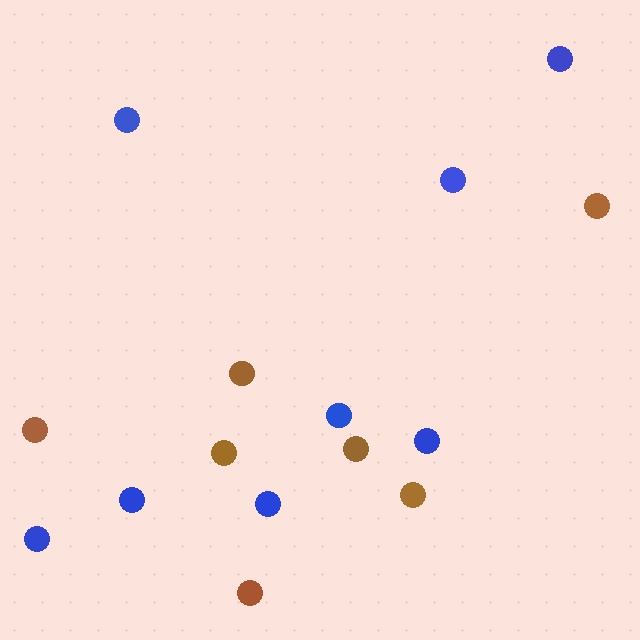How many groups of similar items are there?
There are 2 groups: one group of brown circles (7) and one group of blue circles (8).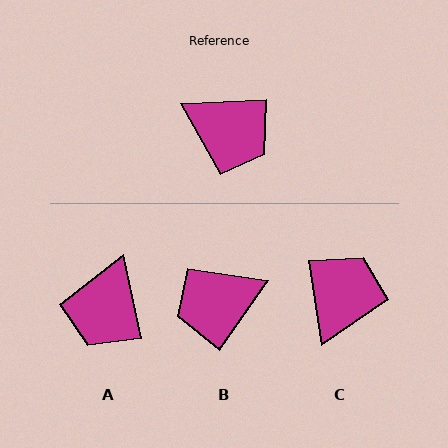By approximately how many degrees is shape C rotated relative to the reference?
Approximately 96 degrees counter-clockwise.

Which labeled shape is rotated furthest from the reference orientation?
B, about 127 degrees away.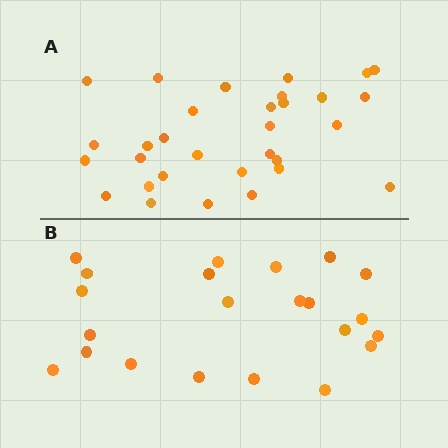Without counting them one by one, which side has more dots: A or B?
Region A (the top region) has more dots.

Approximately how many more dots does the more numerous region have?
Region A has roughly 8 or so more dots than region B.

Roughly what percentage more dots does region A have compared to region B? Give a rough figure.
About 40% more.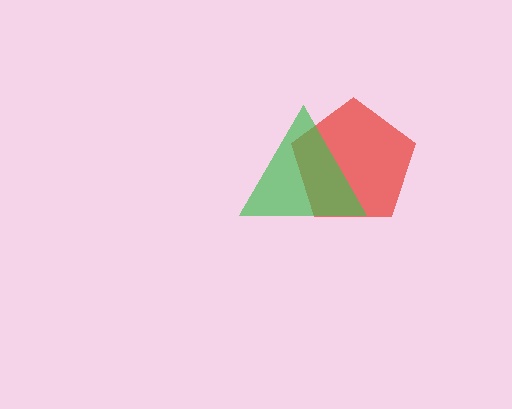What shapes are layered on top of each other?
The layered shapes are: a red pentagon, a green triangle.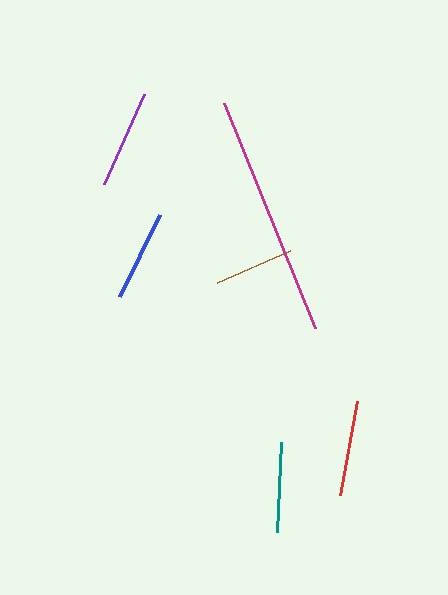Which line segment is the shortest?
The brown line is the shortest at approximately 80 pixels.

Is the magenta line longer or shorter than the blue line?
The magenta line is longer than the blue line.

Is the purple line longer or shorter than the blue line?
The purple line is longer than the blue line.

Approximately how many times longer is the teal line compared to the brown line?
The teal line is approximately 1.1 times the length of the brown line.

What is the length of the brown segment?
The brown segment is approximately 80 pixels long.